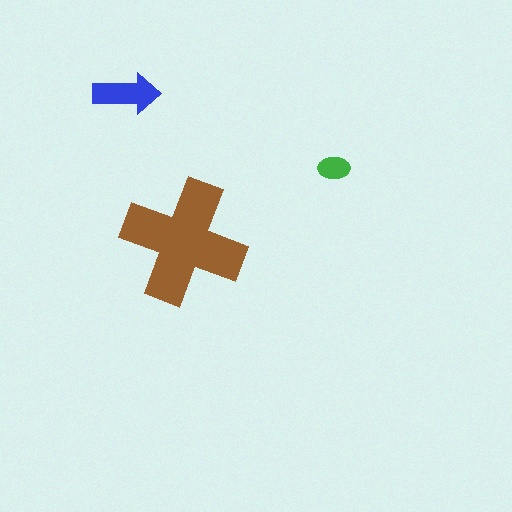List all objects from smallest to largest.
The green ellipse, the blue arrow, the brown cross.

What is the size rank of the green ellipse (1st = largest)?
3rd.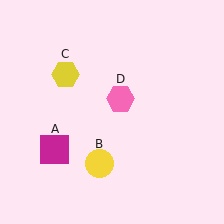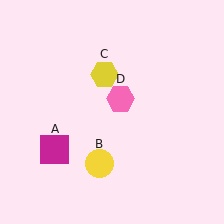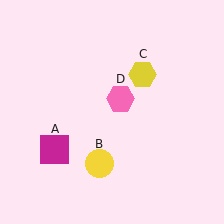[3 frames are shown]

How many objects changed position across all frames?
1 object changed position: yellow hexagon (object C).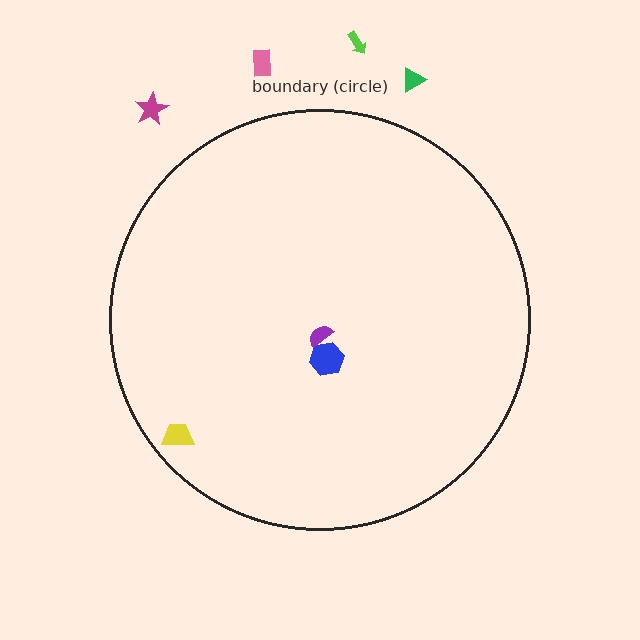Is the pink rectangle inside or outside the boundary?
Outside.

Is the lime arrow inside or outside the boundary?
Outside.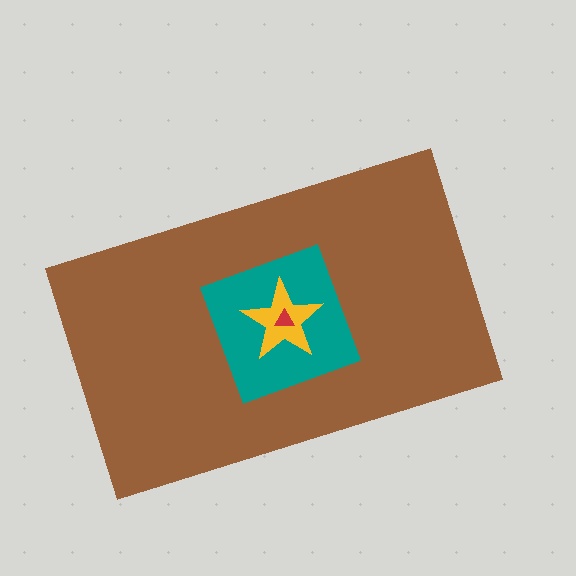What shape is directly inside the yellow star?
The red triangle.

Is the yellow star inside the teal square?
Yes.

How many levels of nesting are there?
4.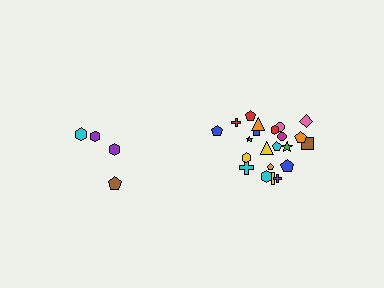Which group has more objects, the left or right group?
The right group.